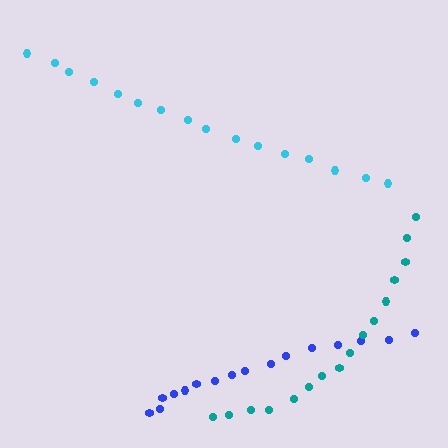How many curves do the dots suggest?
There are 3 distinct paths.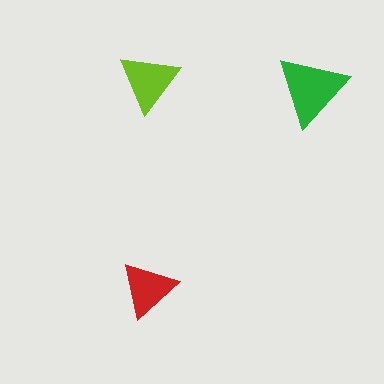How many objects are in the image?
There are 3 objects in the image.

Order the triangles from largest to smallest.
the green one, the lime one, the red one.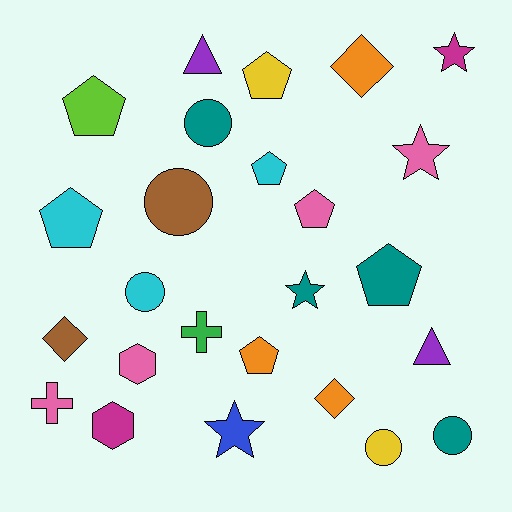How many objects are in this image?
There are 25 objects.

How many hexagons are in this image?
There are 2 hexagons.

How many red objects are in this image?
There are no red objects.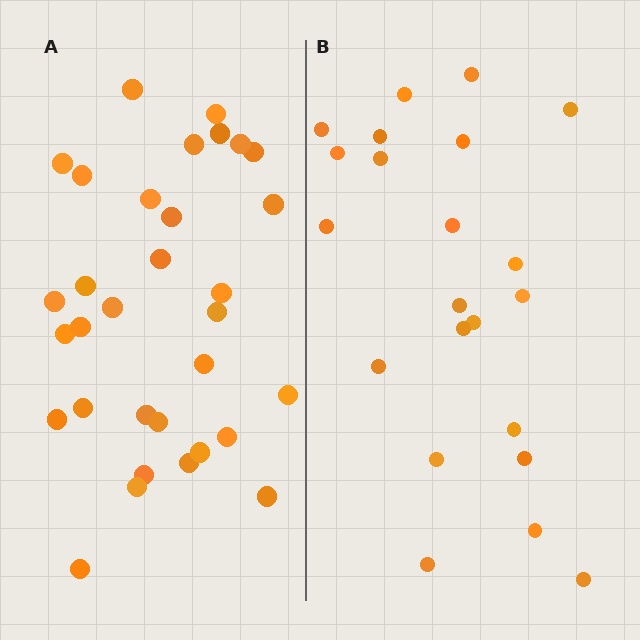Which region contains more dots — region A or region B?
Region A (the left region) has more dots.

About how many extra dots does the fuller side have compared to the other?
Region A has roughly 10 or so more dots than region B.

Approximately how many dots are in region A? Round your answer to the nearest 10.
About 30 dots. (The exact count is 32, which rounds to 30.)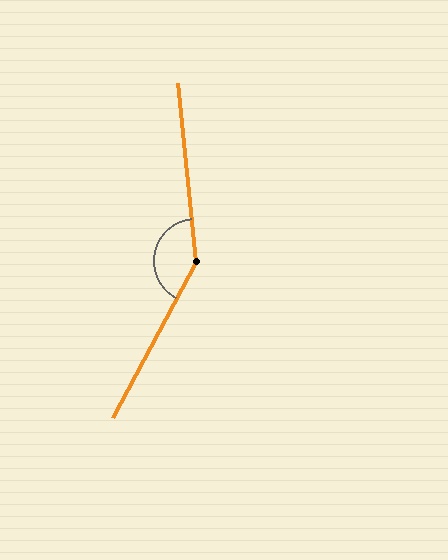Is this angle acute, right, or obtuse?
It is obtuse.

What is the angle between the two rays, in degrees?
Approximately 146 degrees.